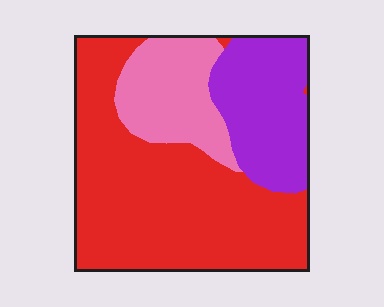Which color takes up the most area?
Red, at roughly 60%.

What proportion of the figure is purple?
Purple covers roughly 25% of the figure.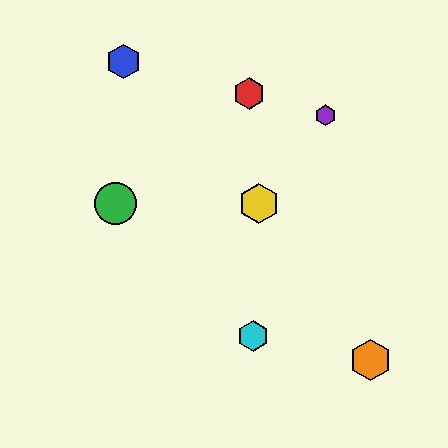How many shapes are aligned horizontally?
2 shapes (the green circle, the yellow hexagon) are aligned horizontally.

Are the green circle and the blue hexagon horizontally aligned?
No, the green circle is at y≈204 and the blue hexagon is at y≈62.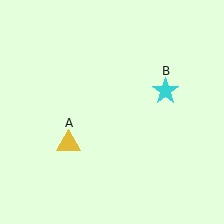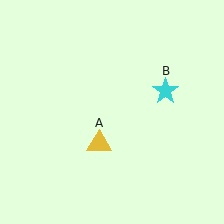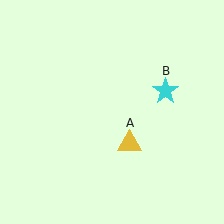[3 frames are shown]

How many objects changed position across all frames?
1 object changed position: yellow triangle (object A).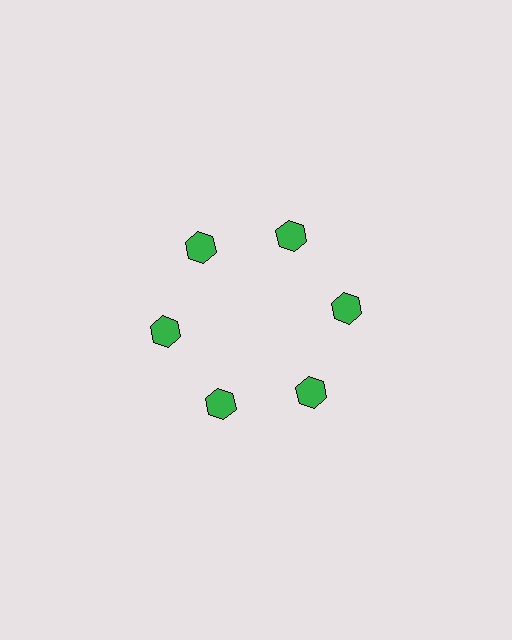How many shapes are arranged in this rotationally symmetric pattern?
There are 6 shapes, arranged in 6 groups of 1.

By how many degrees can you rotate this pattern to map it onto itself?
The pattern maps onto itself every 60 degrees of rotation.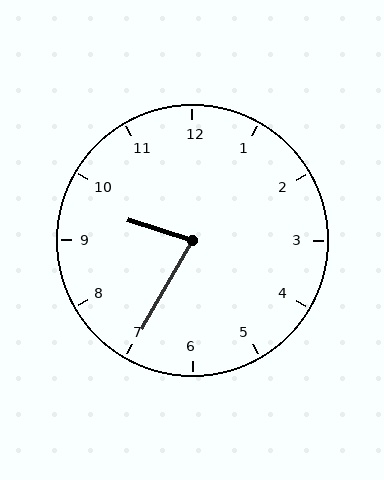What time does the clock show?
9:35.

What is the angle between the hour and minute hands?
Approximately 78 degrees.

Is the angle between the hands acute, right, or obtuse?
It is acute.